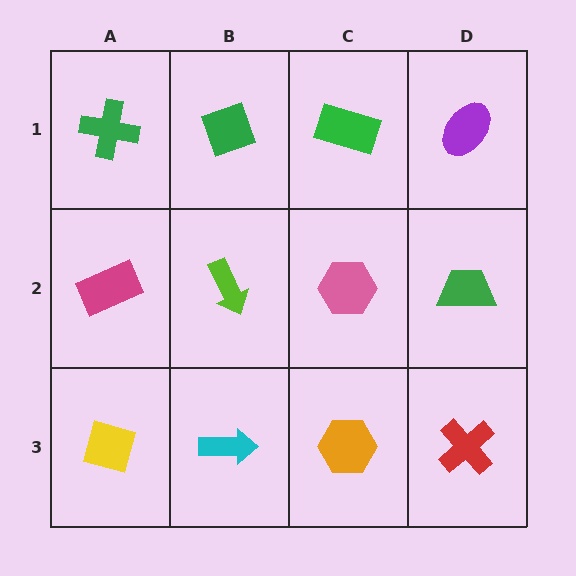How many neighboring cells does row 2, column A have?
3.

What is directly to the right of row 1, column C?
A purple ellipse.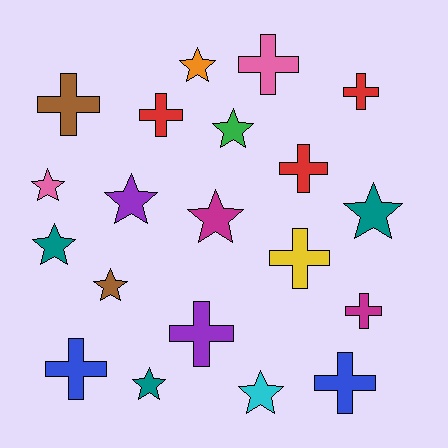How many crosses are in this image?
There are 10 crosses.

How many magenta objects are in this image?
There are 2 magenta objects.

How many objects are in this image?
There are 20 objects.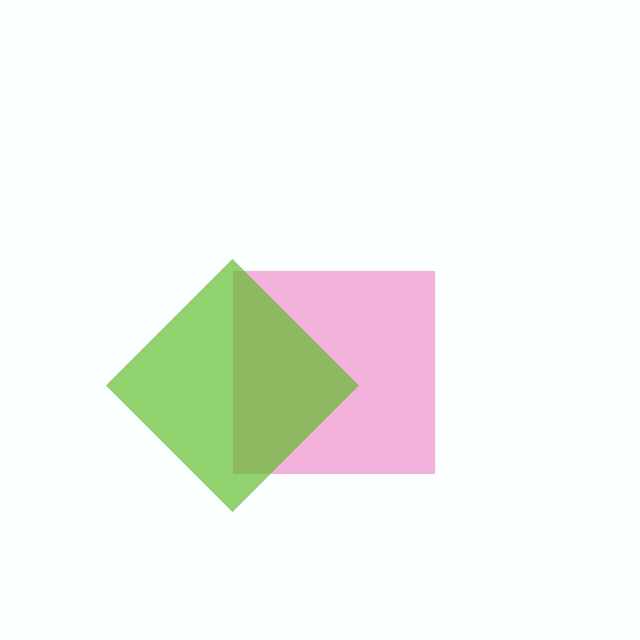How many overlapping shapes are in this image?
There are 2 overlapping shapes in the image.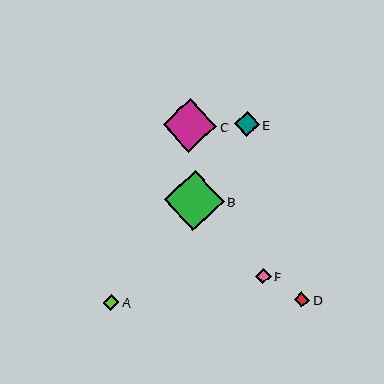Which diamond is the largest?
Diamond B is the largest with a size of approximately 59 pixels.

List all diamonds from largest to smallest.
From largest to smallest: B, C, E, A, F, D.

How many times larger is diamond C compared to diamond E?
Diamond C is approximately 2.2 times the size of diamond E.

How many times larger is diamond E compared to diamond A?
Diamond E is approximately 1.6 times the size of diamond A.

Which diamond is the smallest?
Diamond D is the smallest with a size of approximately 15 pixels.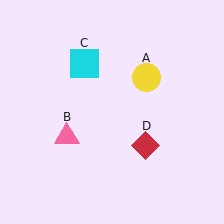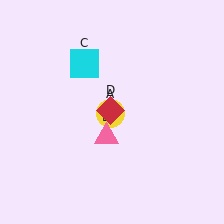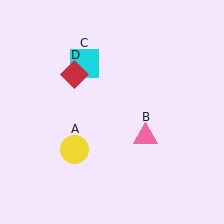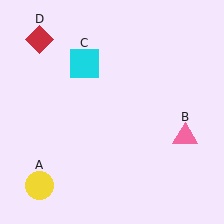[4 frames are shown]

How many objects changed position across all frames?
3 objects changed position: yellow circle (object A), pink triangle (object B), red diamond (object D).